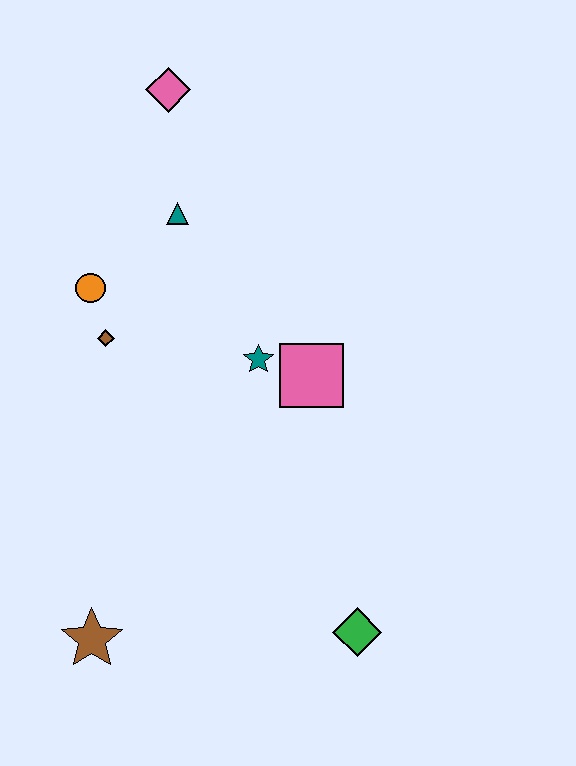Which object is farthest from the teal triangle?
The green diamond is farthest from the teal triangle.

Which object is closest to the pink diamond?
The teal triangle is closest to the pink diamond.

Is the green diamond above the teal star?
No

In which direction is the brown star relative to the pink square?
The brown star is below the pink square.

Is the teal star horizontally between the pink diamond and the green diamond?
Yes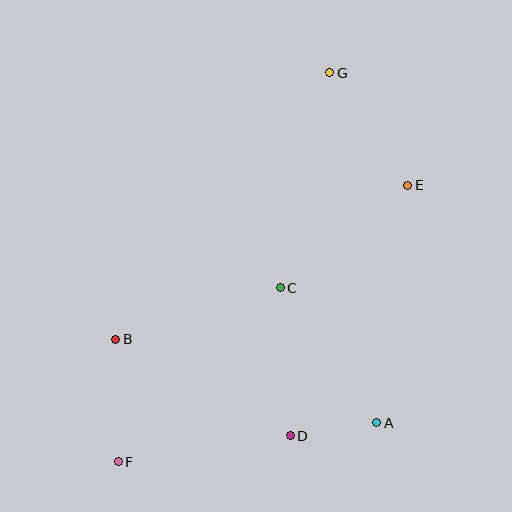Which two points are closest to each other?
Points A and D are closest to each other.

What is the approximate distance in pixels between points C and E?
The distance between C and E is approximately 164 pixels.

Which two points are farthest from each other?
Points F and G are farthest from each other.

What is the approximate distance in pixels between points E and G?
The distance between E and G is approximately 137 pixels.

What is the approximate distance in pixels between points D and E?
The distance between D and E is approximately 277 pixels.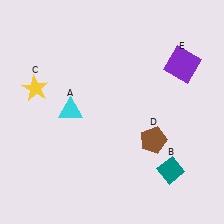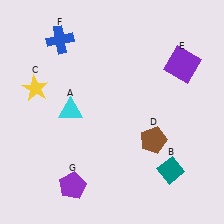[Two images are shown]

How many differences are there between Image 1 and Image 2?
There are 2 differences between the two images.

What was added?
A blue cross (F), a purple pentagon (G) were added in Image 2.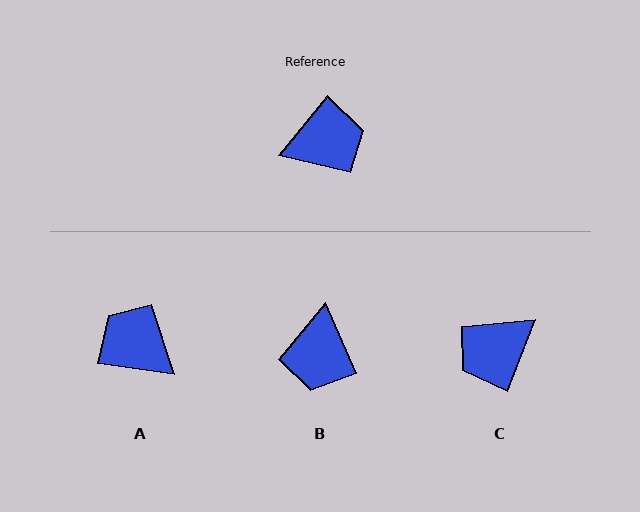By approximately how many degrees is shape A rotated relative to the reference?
Approximately 121 degrees counter-clockwise.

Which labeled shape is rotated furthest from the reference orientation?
C, about 161 degrees away.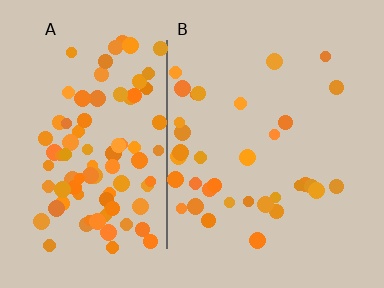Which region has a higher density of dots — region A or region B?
A (the left).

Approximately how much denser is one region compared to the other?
Approximately 2.6× — region A over region B.